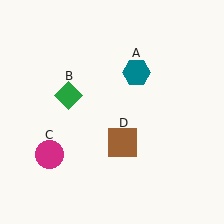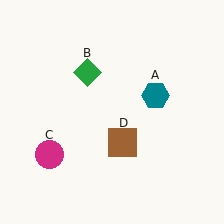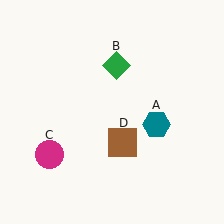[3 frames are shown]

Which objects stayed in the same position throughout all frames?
Magenta circle (object C) and brown square (object D) remained stationary.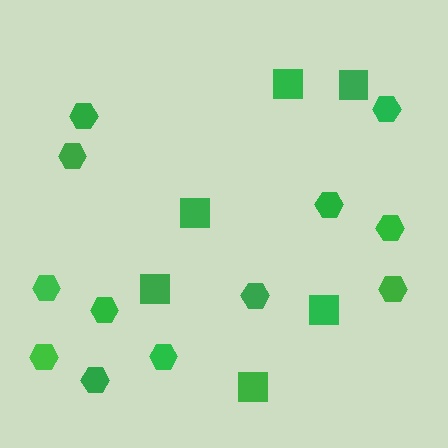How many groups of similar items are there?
There are 2 groups: one group of squares (6) and one group of hexagons (12).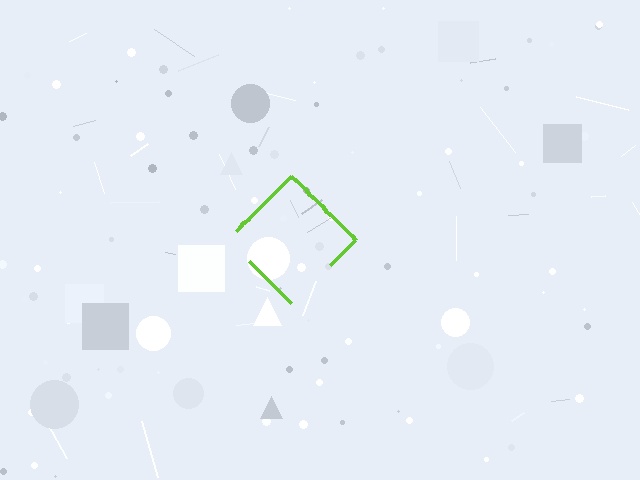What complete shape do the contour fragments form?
The contour fragments form a diamond.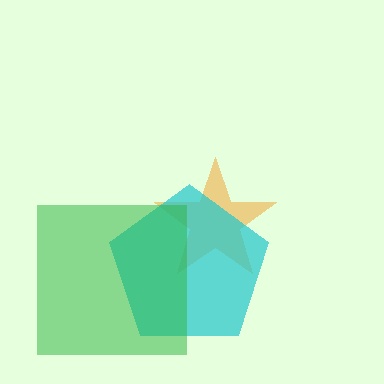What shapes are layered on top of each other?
The layered shapes are: an orange star, a cyan pentagon, a green square.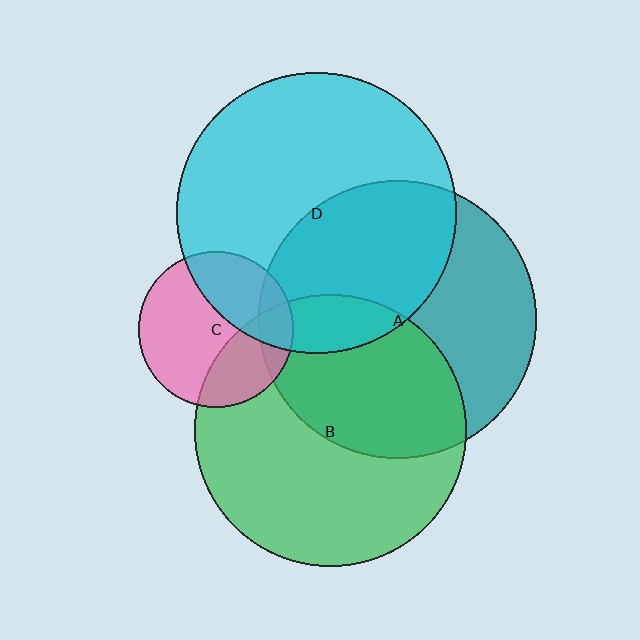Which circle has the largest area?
Circle D (cyan).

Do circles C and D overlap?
Yes.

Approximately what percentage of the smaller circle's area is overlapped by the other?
Approximately 35%.